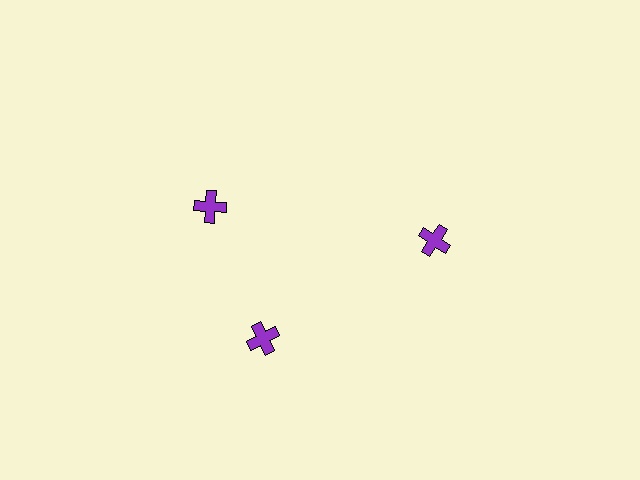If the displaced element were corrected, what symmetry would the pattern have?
It would have 3-fold rotational symmetry — the pattern would map onto itself every 120 degrees.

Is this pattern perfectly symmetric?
No. The 3 purple crosses are arranged in a ring, but one element near the 11 o'clock position is rotated out of alignment along the ring, breaking the 3-fold rotational symmetry.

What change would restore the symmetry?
The symmetry would be restored by rotating it back into even spacing with its neighbors so that all 3 crosses sit at equal angles and equal distance from the center.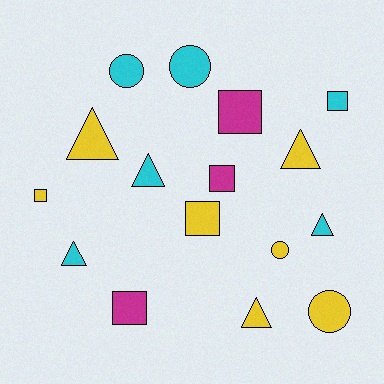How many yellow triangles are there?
There are 3 yellow triangles.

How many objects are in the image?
There are 16 objects.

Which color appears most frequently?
Yellow, with 7 objects.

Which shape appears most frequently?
Square, with 6 objects.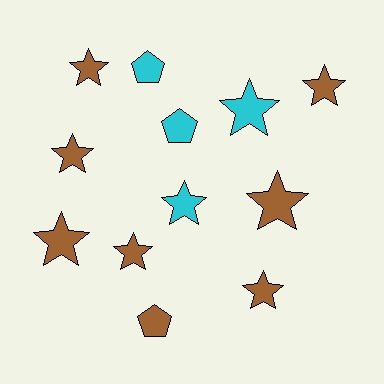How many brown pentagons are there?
There is 1 brown pentagon.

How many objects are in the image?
There are 12 objects.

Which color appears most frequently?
Brown, with 8 objects.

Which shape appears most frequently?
Star, with 9 objects.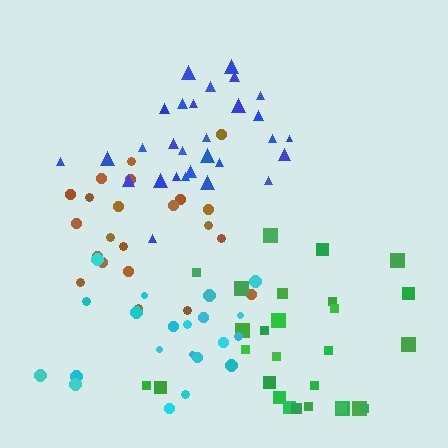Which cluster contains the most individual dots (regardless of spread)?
Green (29).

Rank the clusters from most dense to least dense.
blue, brown, green, cyan.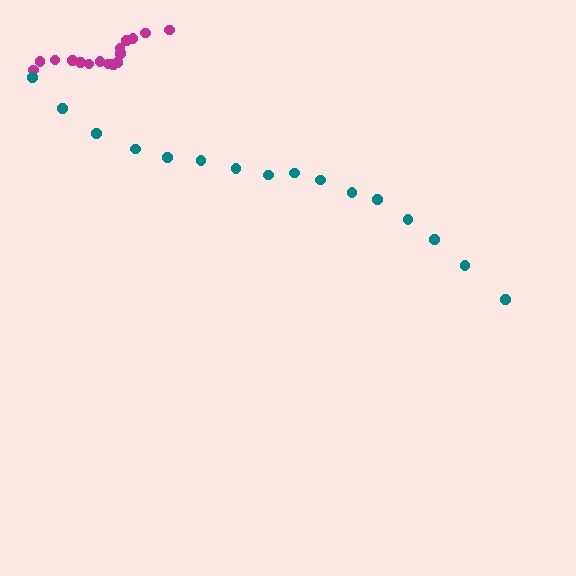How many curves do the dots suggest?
There are 2 distinct paths.